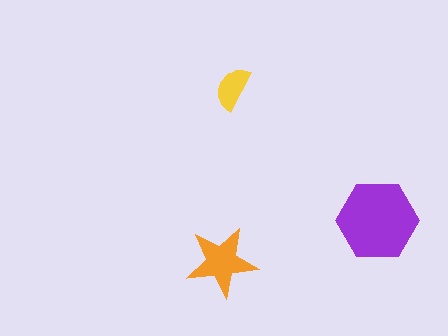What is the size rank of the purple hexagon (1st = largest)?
1st.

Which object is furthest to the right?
The purple hexagon is rightmost.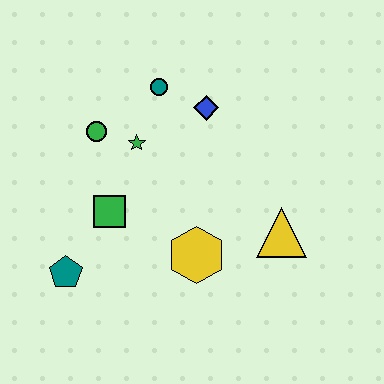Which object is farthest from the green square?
The yellow triangle is farthest from the green square.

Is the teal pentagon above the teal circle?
No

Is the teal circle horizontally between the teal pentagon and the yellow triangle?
Yes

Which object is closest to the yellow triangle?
The yellow hexagon is closest to the yellow triangle.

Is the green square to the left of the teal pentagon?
No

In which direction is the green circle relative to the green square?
The green circle is above the green square.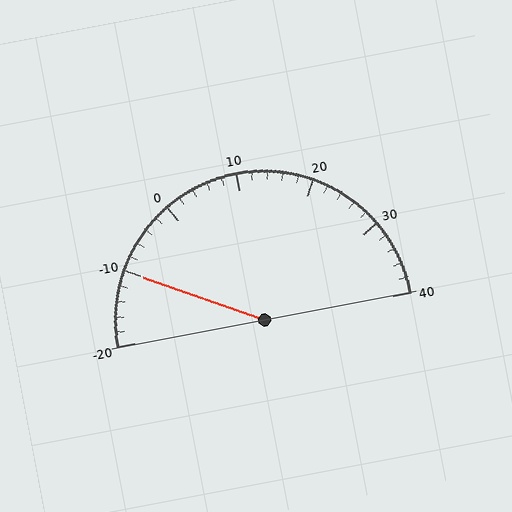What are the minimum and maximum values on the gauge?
The gauge ranges from -20 to 40.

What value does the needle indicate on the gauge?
The needle indicates approximately -10.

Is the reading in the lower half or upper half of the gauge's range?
The reading is in the lower half of the range (-20 to 40).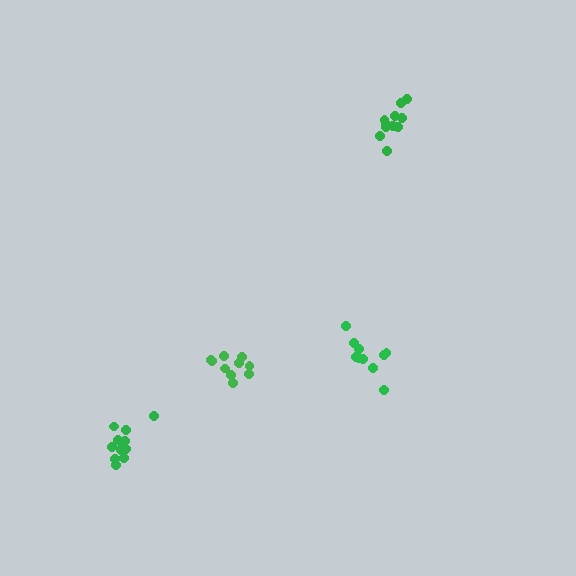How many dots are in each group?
Group 1: 10 dots, Group 2: 10 dots, Group 3: 13 dots, Group 4: 12 dots (45 total).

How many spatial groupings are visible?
There are 4 spatial groupings.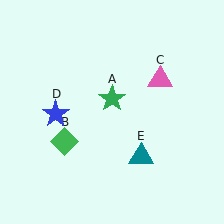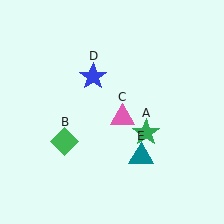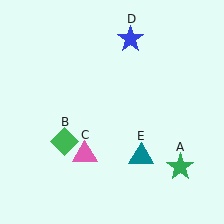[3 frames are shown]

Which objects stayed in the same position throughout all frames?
Green diamond (object B) and teal triangle (object E) remained stationary.